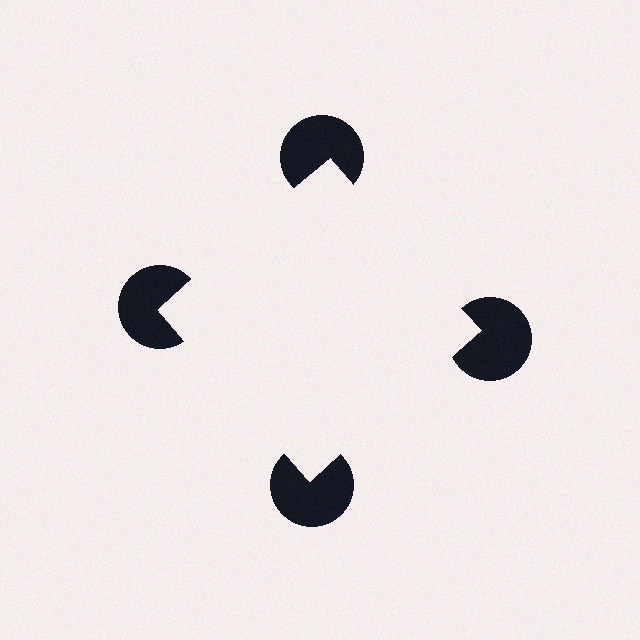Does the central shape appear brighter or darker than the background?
It typically appears slightly brighter than the background, even though no actual brightness change is drawn.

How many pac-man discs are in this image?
There are 4 — one at each vertex of the illusory square.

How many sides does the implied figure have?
4 sides.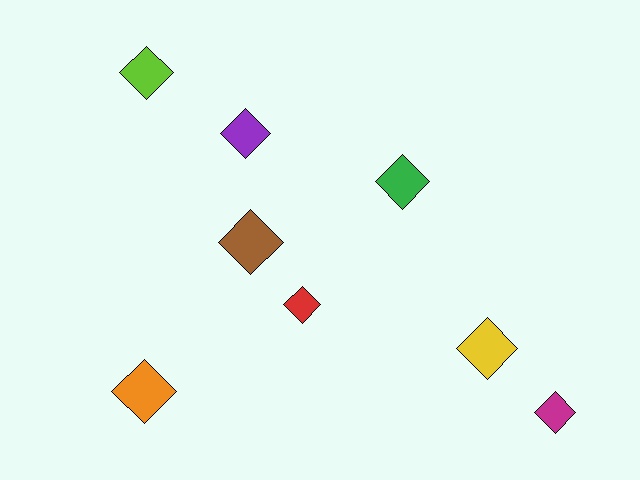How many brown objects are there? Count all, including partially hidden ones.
There is 1 brown object.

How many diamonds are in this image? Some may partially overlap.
There are 8 diamonds.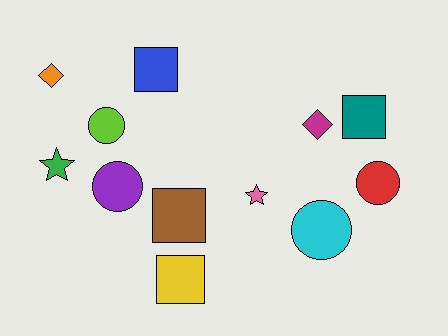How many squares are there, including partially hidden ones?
There are 4 squares.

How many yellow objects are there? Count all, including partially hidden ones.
There is 1 yellow object.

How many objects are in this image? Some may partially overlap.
There are 12 objects.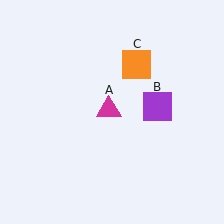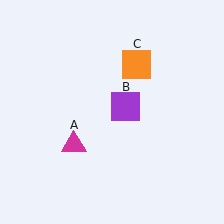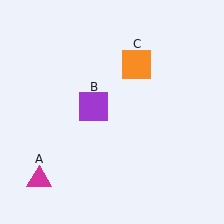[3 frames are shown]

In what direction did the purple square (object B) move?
The purple square (object B) moved left.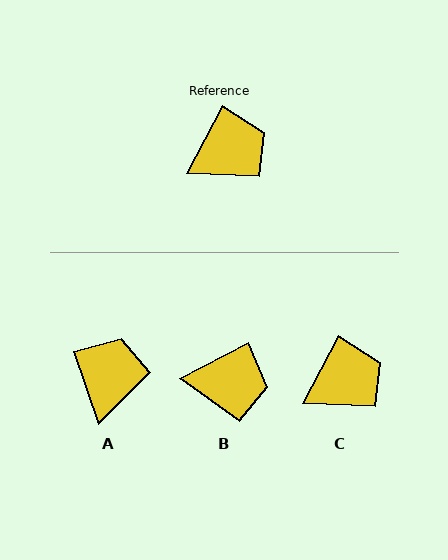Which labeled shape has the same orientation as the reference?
C.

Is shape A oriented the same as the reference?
No, it is off by about 47 degrees.